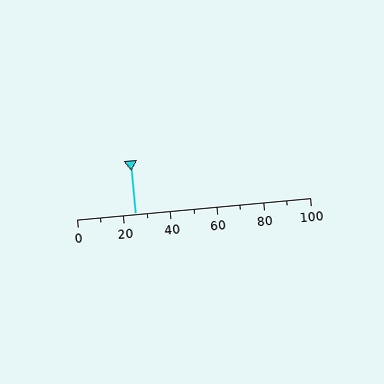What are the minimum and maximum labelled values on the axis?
The axis runs from 0 to 100.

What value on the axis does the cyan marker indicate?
The marker indicates approximately 25.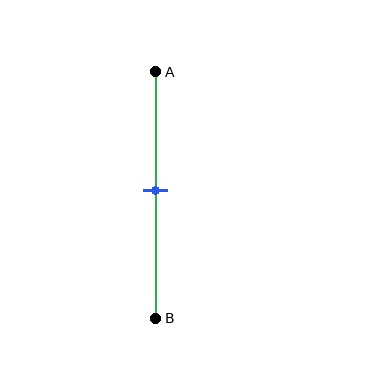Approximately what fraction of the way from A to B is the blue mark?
The blue mark is approximately 50% of the way from A to B.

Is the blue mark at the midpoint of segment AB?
Yes, the mark is approximately at the midpoint.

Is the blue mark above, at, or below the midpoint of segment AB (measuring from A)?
The blue mark is approximately at the midpoint of segment AB.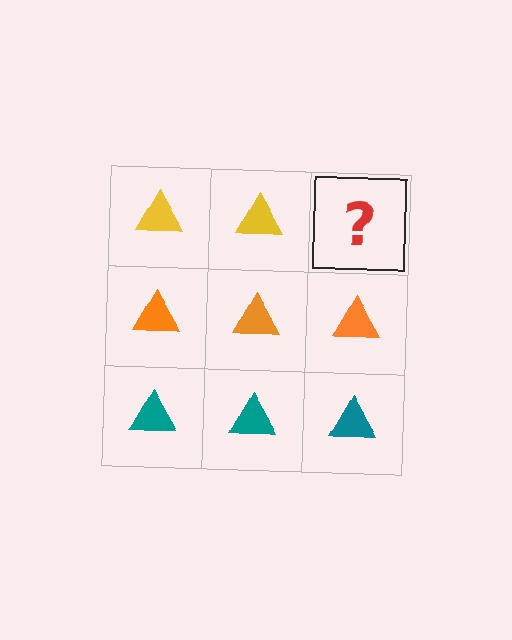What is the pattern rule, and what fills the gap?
The rule is that each row has a consistent color. The gap should be filled with a yellow triangle.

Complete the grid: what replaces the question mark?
The question mark should be replaced with a yellow triangle.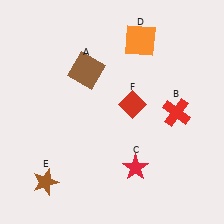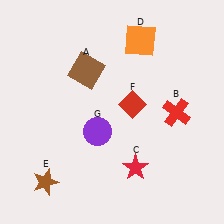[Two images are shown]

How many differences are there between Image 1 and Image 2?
There is 1 difference between the two images.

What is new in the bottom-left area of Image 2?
A purple circle (G) was added in the bottom-left area of Image 2.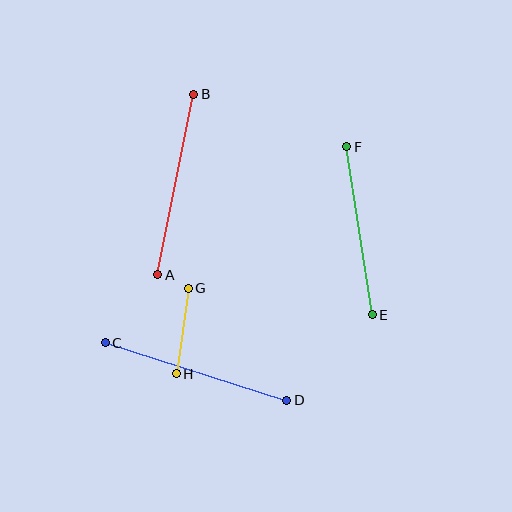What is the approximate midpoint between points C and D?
The midpoint is at approximately (196, 371) pixels.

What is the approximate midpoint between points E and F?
The midpoint is at approximately (359, 231) pixels.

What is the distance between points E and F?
The distance is approximately 170 pixels.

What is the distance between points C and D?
The distance is approximately 191 pixels.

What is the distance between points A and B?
The distance is approximately 184 pixels.